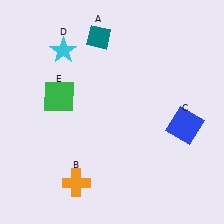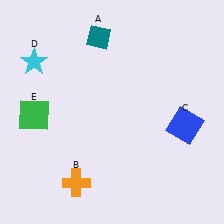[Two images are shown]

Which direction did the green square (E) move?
The green square (E) moved left.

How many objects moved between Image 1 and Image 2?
2 objects moved between the two images.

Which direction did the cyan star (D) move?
The cyan star (D) moved left.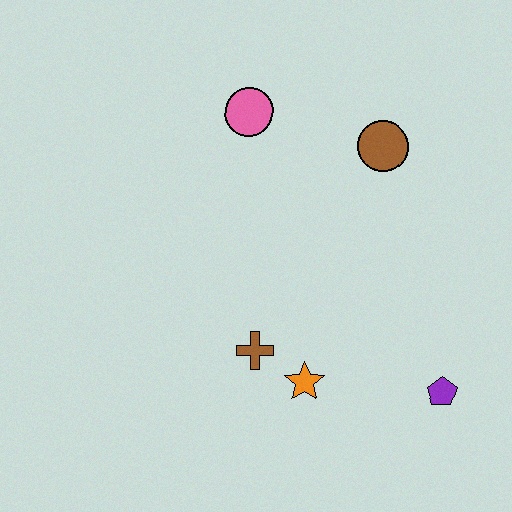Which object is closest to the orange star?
The brown cross is closest to the orange star.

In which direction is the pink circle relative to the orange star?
The pink circle is above the orange star.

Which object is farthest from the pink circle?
The purple pentagon is farthest from the pink circle.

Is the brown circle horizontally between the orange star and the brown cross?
No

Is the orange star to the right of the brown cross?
Yes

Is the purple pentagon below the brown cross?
Yes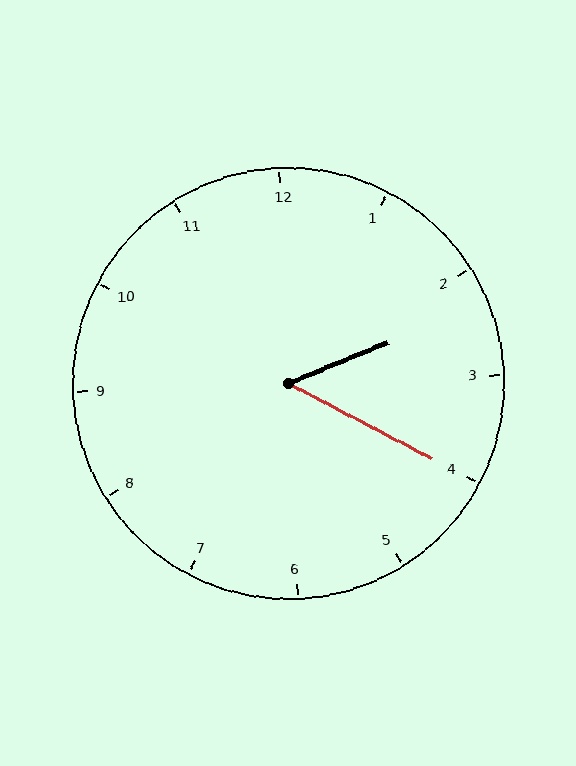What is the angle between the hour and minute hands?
Approximately 50 degrees.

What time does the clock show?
2:20.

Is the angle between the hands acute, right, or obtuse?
It is acute.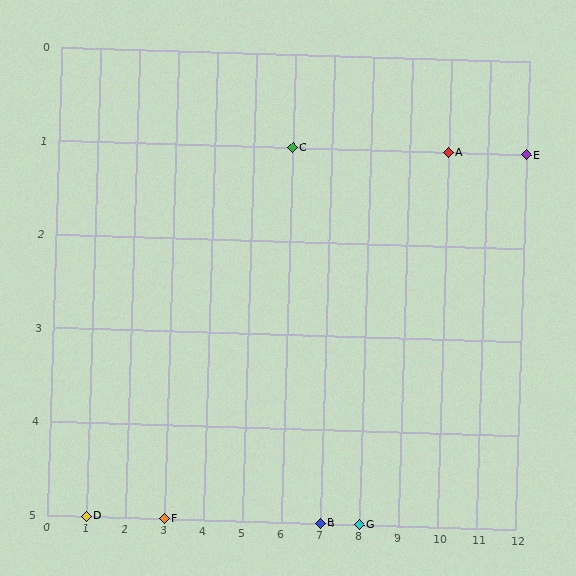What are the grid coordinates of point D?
Point D is at grid coordinates (1, 5).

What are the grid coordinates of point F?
Point F is at grid coordinates (3, 5).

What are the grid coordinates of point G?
Point G is at grid coordinates (8, 5).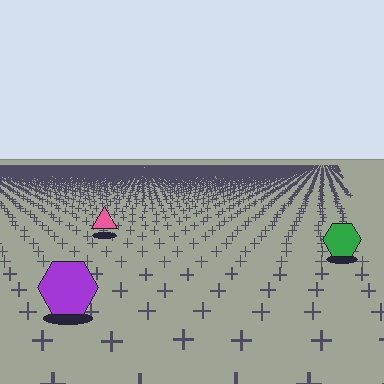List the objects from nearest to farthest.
From nearest to farthest: the purple hexagon, the green hexagon, the pink triangle.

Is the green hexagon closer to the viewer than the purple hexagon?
No. The purple hexagon is closer — you can tell from the texture gradient: the ground texture is coarser near it.